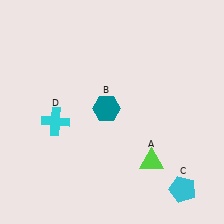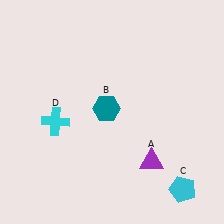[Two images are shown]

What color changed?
The triangle (A) changed from lime in Image 1 to purple in Image 2.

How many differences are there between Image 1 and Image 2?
There is 1 difference between the two images.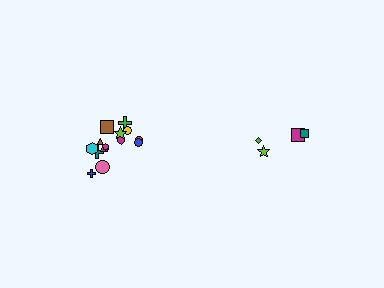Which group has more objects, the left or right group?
The left group.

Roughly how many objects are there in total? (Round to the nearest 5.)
Roughly 20 objects in total.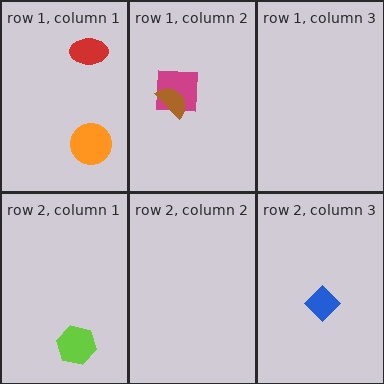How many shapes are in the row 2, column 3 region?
1.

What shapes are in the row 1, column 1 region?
The orange circle, the red ellipse.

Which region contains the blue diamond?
The row 2, column 3 region.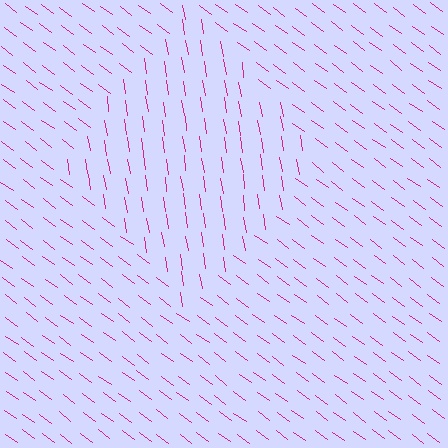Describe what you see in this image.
The image is filled with small magenta line segments. A diamond region in the image has lines oriented differently from the surrounding lines, creating a visible texture boundary.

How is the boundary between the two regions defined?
The boundary is defined purely by a change in line orientation (approximately 45 degrees difference). All lines are the same color and thickness.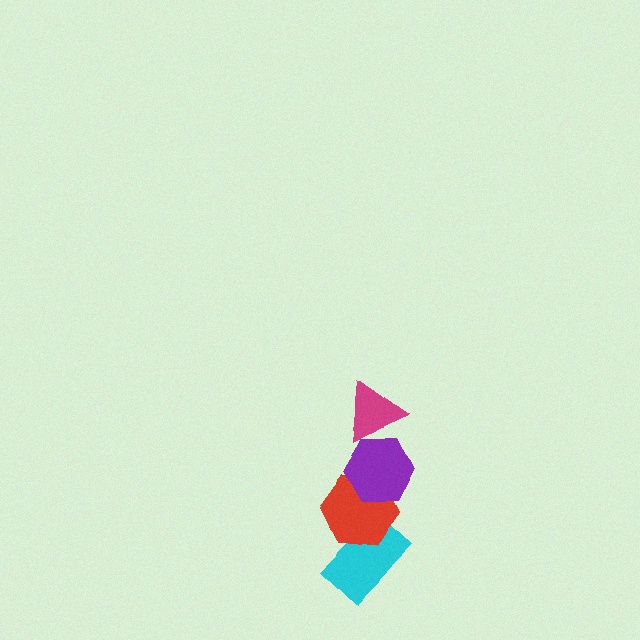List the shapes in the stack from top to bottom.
From top to bottom: the magenta triangle, the purple hexagon, the red hexagon, the cyan rectangle.